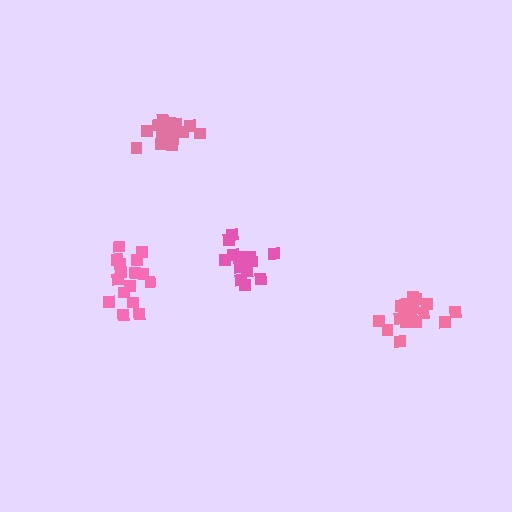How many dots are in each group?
Group 1: 16 dots, Group 2: 16 dots, Group 3: 15 dots, Group 4: 17 dots (64 total).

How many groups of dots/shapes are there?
There are 4 groups.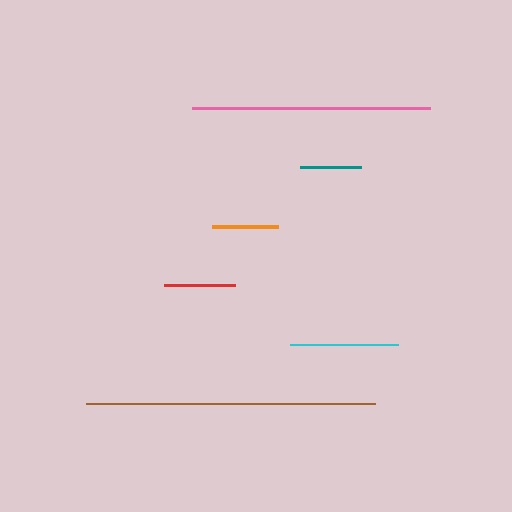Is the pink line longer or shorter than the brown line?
The brown line is longer than the pink line.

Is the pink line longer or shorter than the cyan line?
The pink line is longer than the cyan line.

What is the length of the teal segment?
The teal segment is approximately 61 pixels long.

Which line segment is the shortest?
The teal line is the shortest at approximately 61 pixels.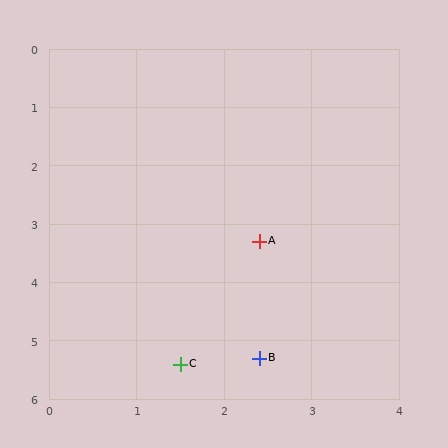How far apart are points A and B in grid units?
Points A and B are about 2.0 grid units apart.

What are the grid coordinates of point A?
Point A is at approximately (2.4, 3.3).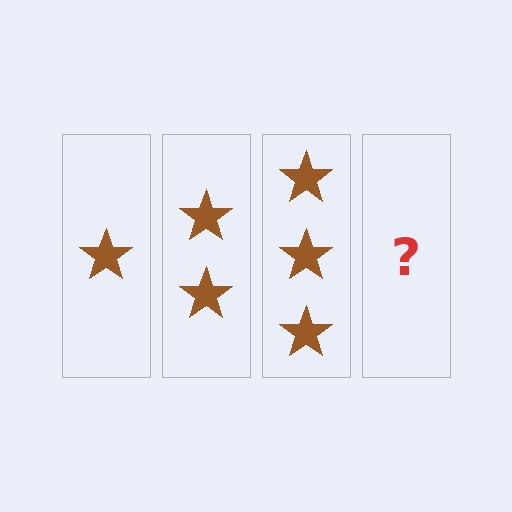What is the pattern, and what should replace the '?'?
The pattern is that each step adds one more star. The '?' should be 4 stars.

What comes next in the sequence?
The next element should be 4 stars.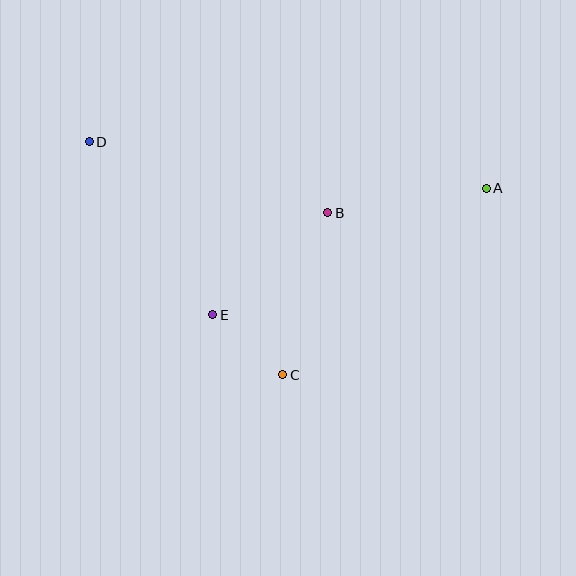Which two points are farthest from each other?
Points A and D are farthest from each other.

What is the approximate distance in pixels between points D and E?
The distance between D and E is approximately 212 pixels.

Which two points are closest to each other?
Points C and E are closest to each other.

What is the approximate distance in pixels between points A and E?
The distance between A and E is approximately 302 pixels.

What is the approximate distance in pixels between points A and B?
The distance between A and B is approximately 161 pixels.